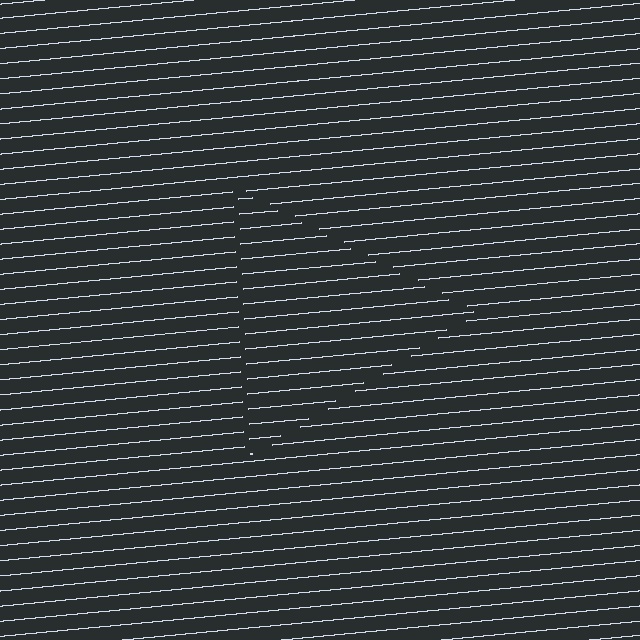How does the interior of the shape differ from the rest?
The interior of the shape contains the same grating, shifted by half a period — the contour is defined by the phase discontinuity where line-ends from the inner and outer gratings abut.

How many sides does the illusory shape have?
3 sides — the line-ends trace a triangle.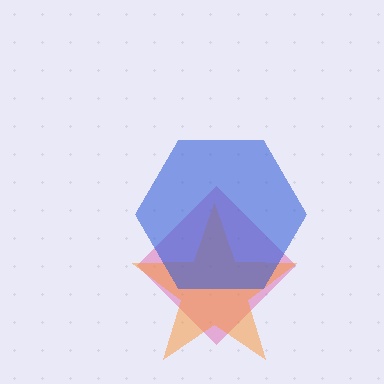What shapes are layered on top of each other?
The layered shapes are: a pink diamond, an orange star, a blue hexagon.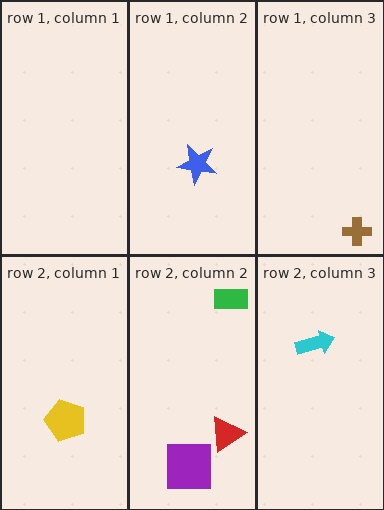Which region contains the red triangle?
The row 2, column 2 region.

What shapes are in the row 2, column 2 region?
The red triangle, the purple square, the green rectangle.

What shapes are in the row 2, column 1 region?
The yellow pentagon.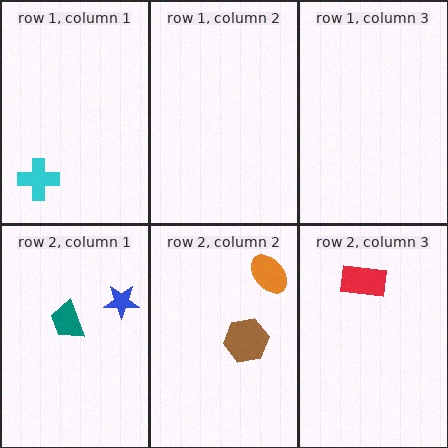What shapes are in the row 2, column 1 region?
The blue star, the teal trapezoid.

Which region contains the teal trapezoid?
The row 2, column 1 region.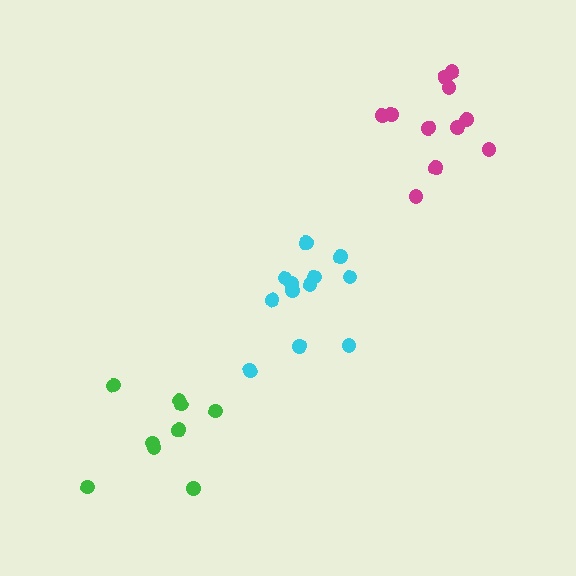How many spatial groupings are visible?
There are 3 spatial groupings.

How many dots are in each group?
Group 1: 9 dots, Group 2: 11 dots, Group 3: 12 dots (32 total).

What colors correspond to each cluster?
The clusters are colored: green, magenta, cyan.